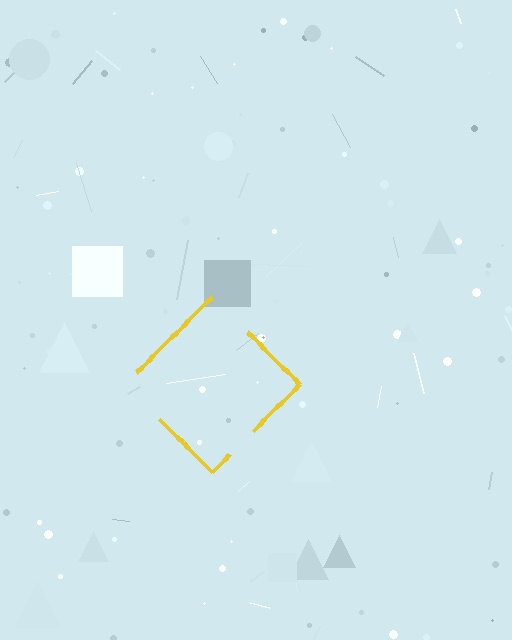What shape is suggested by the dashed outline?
The dashed outline suggests a diamond.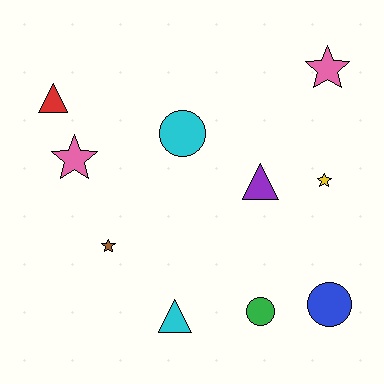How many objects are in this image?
There are 10 objects.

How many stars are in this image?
There are 4 stars.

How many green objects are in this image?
There is 1 green object.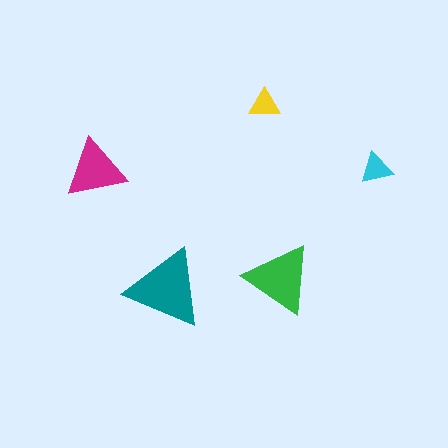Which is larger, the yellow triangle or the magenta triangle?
The magenta one.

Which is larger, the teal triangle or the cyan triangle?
The teal one.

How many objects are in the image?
There are 5 objects in the image.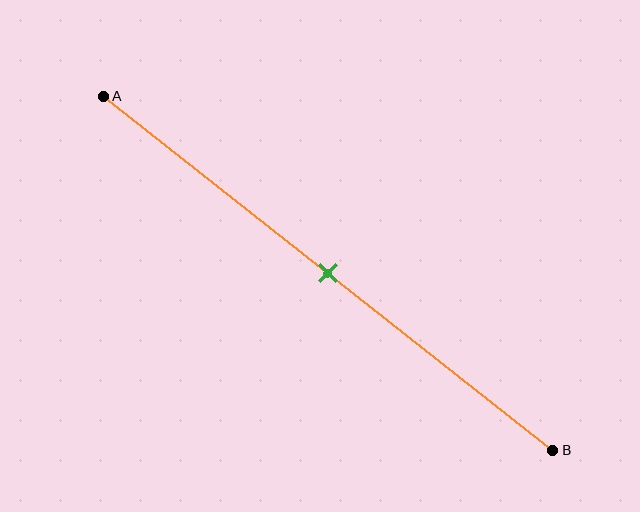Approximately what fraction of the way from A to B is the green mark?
The green mark is approximately 50% of the way from A to B.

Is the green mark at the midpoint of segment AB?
Yes, the mark is approximately at the midpoint.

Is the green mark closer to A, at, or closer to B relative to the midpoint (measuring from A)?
The green mark is approximately at the midpoint of segment AB.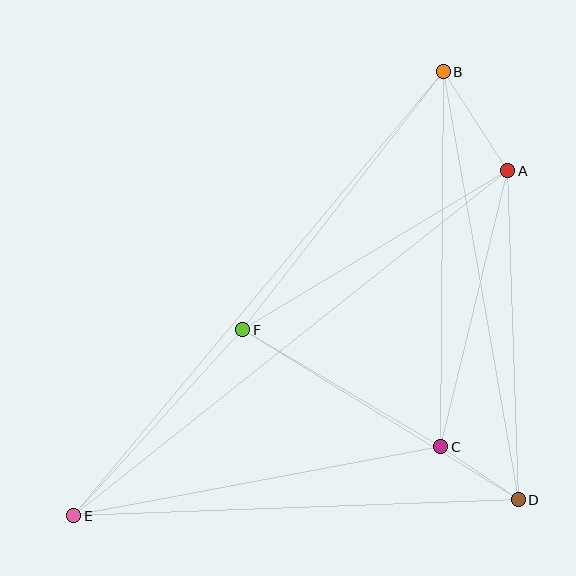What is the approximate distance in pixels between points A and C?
The distance between A and C is approximately 284 pixels.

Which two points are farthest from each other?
Points B and E are farthest from each other.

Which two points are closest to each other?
Points C and D are closest to each other.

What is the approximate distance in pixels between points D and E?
The distance between D and E is approximately 445 pixels.